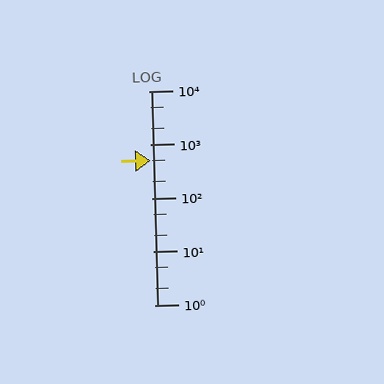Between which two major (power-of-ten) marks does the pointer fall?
The pointer is between 100 and 1000.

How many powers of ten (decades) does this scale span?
The scale spans 4 decades, from 1 to 10000.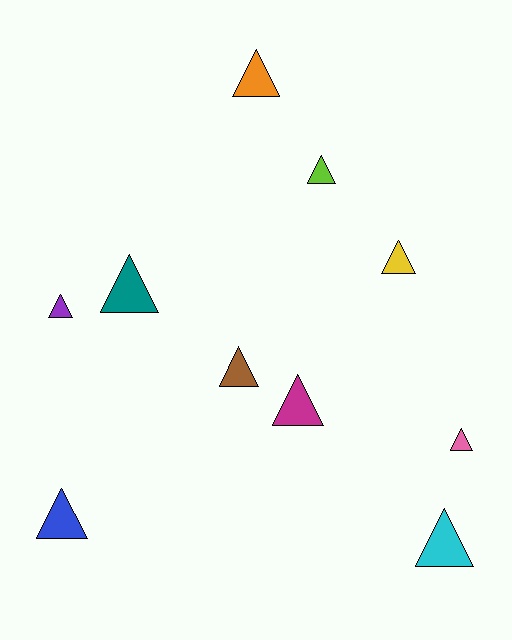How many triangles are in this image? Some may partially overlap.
There are 10 triangles.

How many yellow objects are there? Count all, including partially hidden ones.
There is 1 yellow object.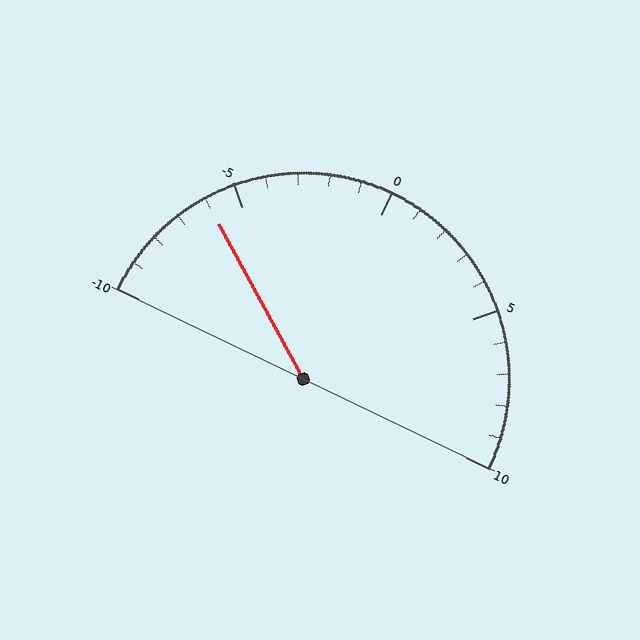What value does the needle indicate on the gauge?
The needle indicates approximately -6.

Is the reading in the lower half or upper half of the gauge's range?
The reading is in the lower half of the range (-10 to 10).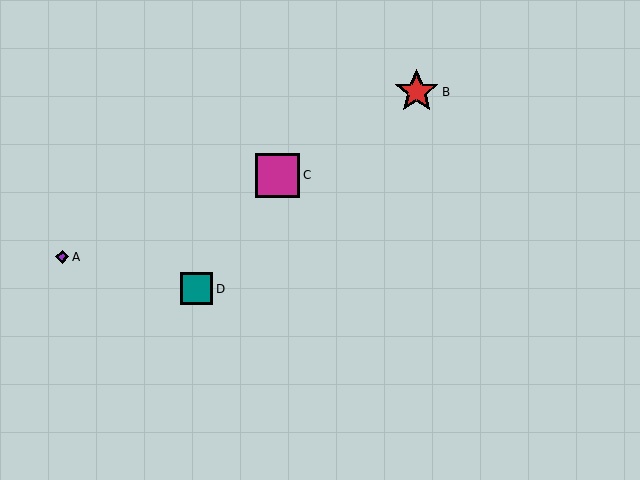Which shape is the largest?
The red star (labeled B) is the largest.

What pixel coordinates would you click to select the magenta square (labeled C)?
Click at (278, 175) to select the magenta square C.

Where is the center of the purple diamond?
The center of the purple diamond is at (62, 257).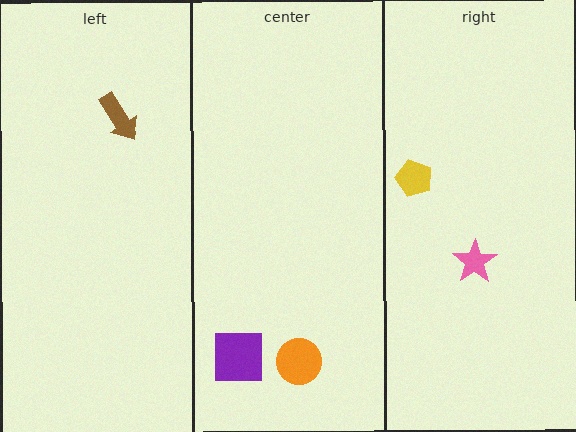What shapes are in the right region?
The pink star, the yellow pentagon.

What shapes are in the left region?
The brown arrow.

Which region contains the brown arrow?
The left region.